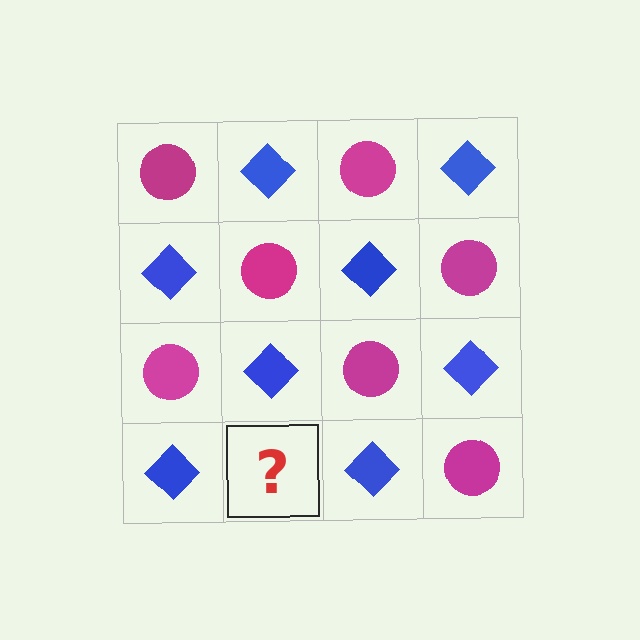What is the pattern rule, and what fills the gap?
The rule is that it alternates magenta circle and blue diamond in a checkerboard pattern. The gap should be filled with a magenta circle.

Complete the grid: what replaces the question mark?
The question mark should be replaced with a magenta circle.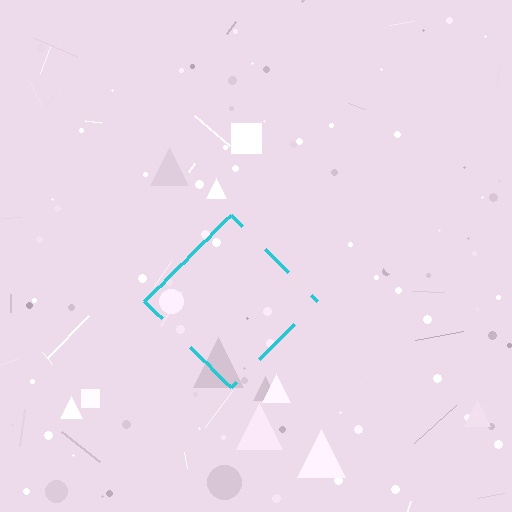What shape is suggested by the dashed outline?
The dashed outline suggests a diamond.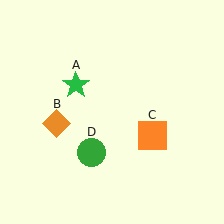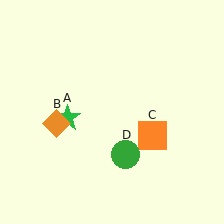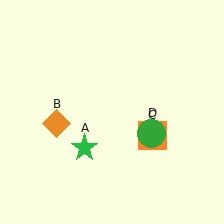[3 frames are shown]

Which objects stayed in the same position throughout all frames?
Orange diamond (object B) and orange square (object C) remained stationary.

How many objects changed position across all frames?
2 objects changed position: green star (object A), green circle (object D).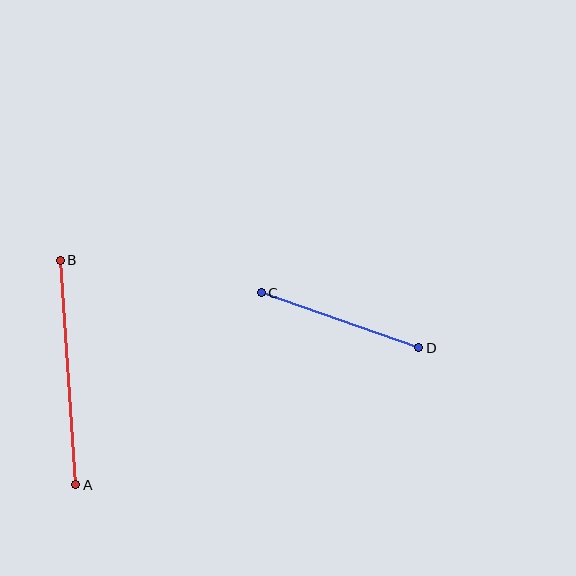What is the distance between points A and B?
The distance is approximately 225 pixels.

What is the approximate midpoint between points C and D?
The midpoint is at approximately (340, 320) pixels.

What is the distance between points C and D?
The distance is approximately 167 pixels.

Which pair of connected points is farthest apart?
Points A and B are farthest apart.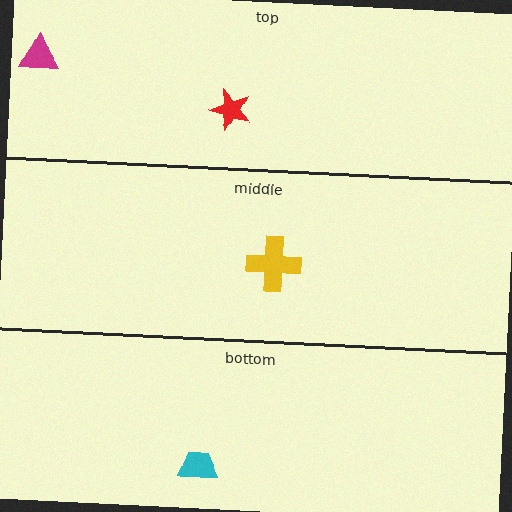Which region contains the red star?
The top region.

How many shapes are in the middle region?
1.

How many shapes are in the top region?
2.